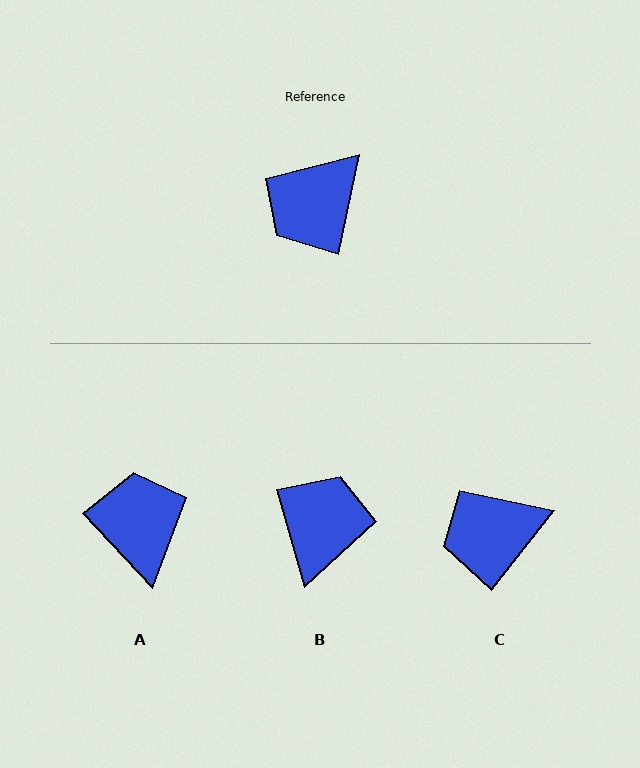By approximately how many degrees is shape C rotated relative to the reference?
Approximately 27 degrees clockwise.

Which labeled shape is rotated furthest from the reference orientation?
B, about 152 degrees away.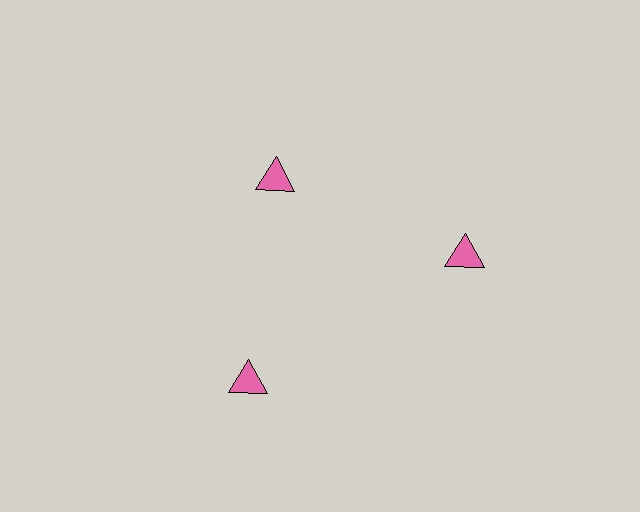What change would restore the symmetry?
The symmetry would be restored by moving it outward, back onto the ring so that all 3 triangles sit at equal angles and equal distance from the center.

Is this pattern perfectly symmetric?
No. The 3 pink triangles are arranged in a ring, but one element near the 11 o'clock position is pulled inward toward the center, breaking the 3-fold rotational symmetry.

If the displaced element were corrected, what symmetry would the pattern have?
It would have 3-fold rotational symmetry — the pattern would map onto itself every 120 degrees.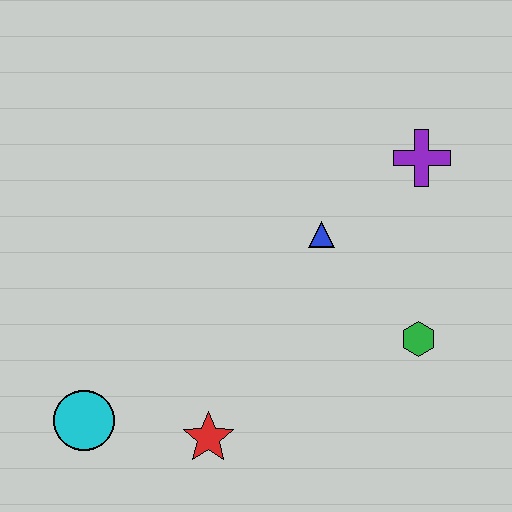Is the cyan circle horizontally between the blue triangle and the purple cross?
No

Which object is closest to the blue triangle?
The purple cross is closest to the blue triangle.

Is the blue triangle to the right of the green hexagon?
No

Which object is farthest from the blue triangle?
The cyan circle is farthest from the blue triangle.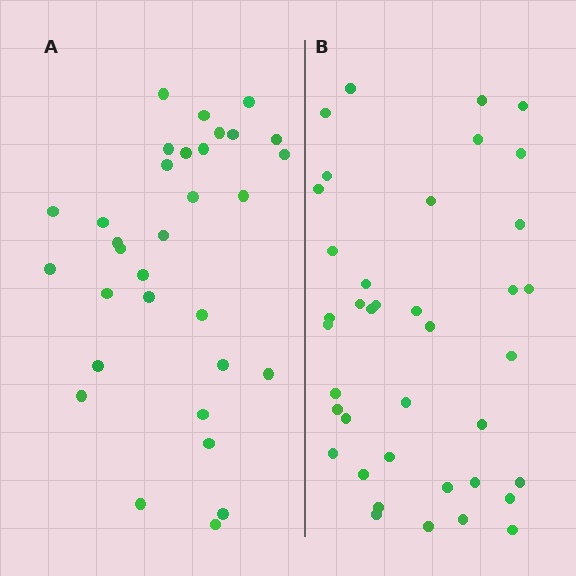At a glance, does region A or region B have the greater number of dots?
Region B (the right region) has more dots.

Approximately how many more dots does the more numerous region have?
Region B has roughly 8 or so more dots than region A.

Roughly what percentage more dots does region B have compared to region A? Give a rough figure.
About 20% more.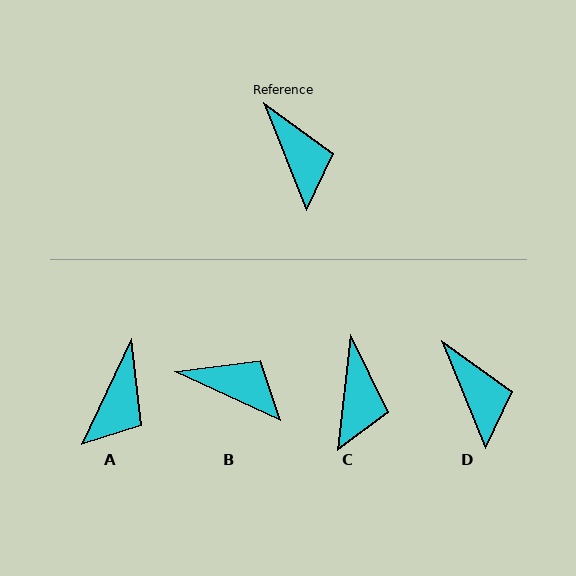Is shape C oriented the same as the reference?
No, it is off by about 28 degrees.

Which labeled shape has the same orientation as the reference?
D.